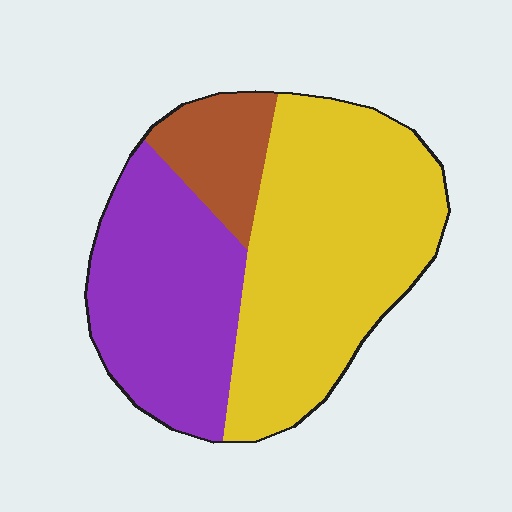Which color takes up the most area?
Yellow, at roughly 50%.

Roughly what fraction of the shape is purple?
Purple covers around 35% of the shape.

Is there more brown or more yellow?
Yellow.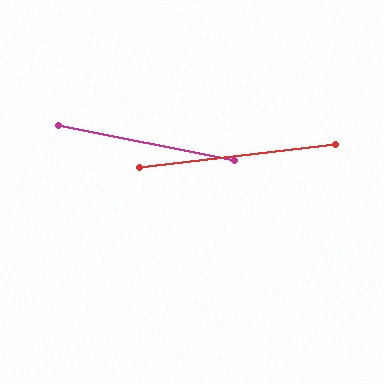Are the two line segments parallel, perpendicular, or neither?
Neither parallel nor perpendicular — they differ by about 18°.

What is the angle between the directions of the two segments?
Approximately 18 degrees.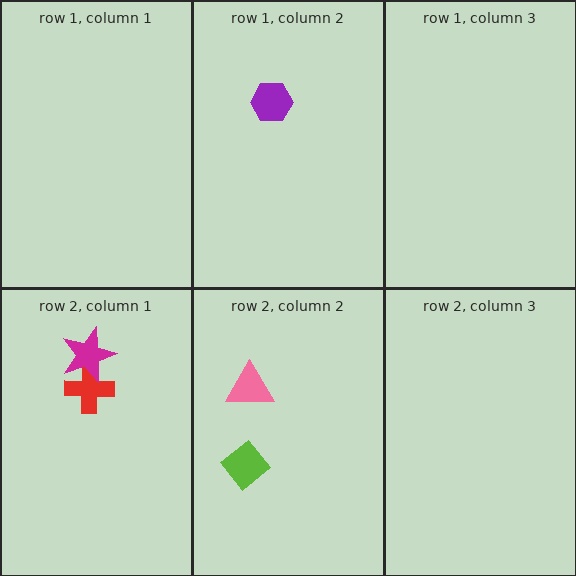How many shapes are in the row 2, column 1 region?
2.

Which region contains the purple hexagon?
The row 1, column 2 region.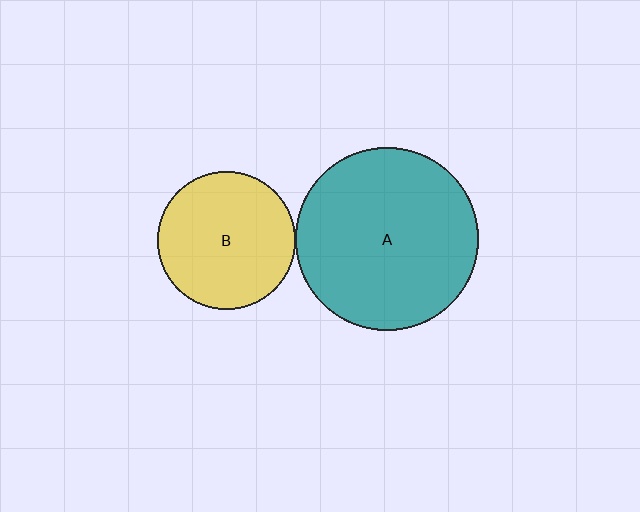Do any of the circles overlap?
No, none of the circles overlap.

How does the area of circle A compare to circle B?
Approximately 1.8 times.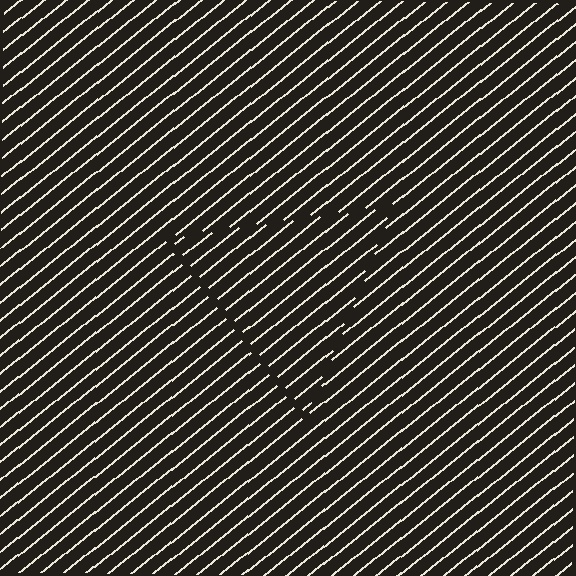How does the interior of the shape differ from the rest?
The interior of the shape contains the same grating, shifted by half a period — the contour is defined by the phase discontinuity where line-ends from the inner and outer gratings abut.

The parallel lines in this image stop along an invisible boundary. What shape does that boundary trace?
An illusory triangle. The interior of the shape contains the same grating, shifted by half a period — the contour is defined by the phase discontinuity where line-ends from the inner and outer gratings abut.